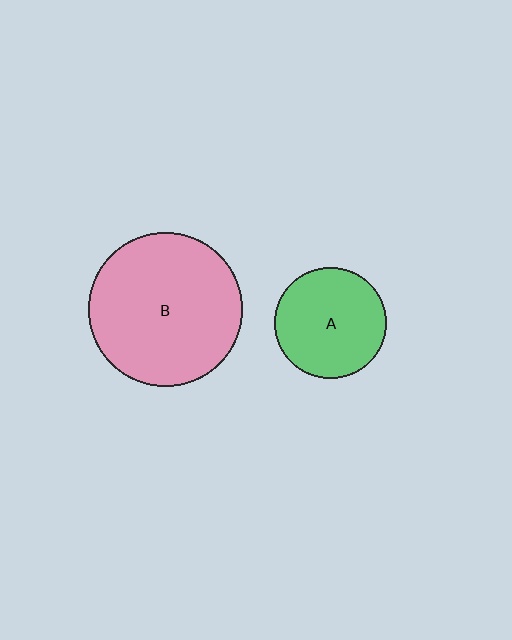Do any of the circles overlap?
No, none of the circles overlap.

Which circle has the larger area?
Circle B (pink).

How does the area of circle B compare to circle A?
Approximately 1.9 times.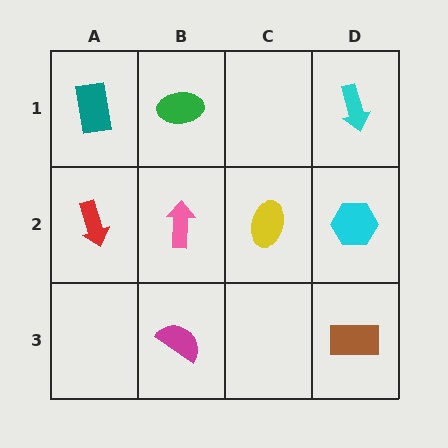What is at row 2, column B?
A pink arrow.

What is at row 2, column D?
A cyan hexagon.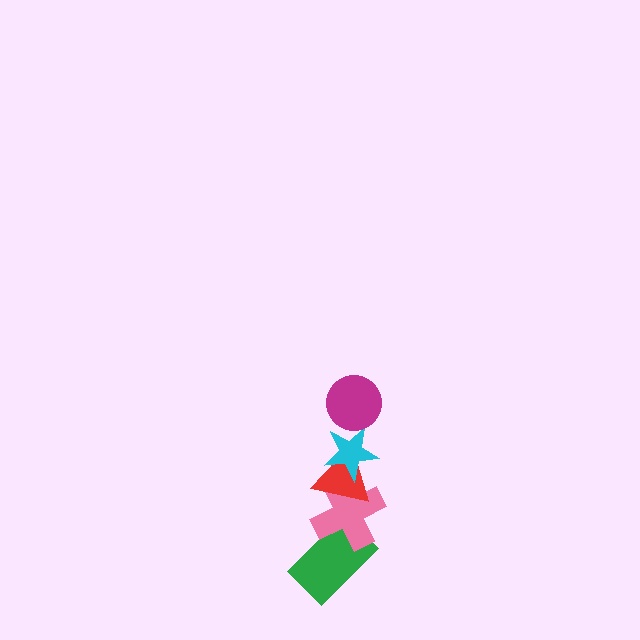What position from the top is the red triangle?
The red triangle is 3rd from the top.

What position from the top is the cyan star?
The cyan star is 2nd from the top.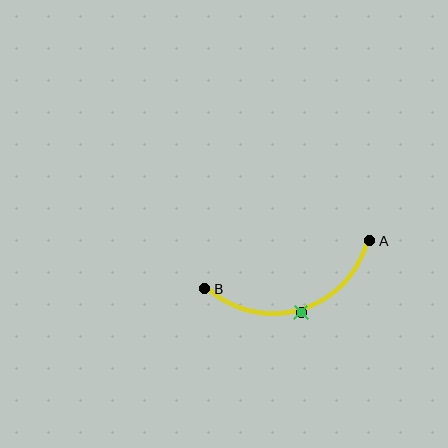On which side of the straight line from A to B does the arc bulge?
The arc bulges below the straight line connecting A and B.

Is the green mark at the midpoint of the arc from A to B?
Yes. The green mark lies on the arc at equal arc-length from both A and B — it is the arc midpoint.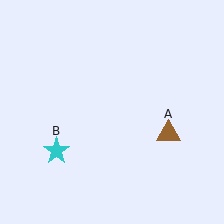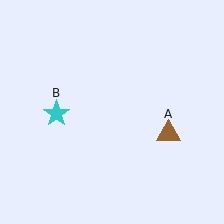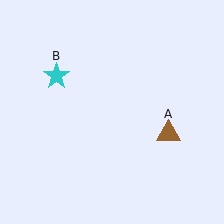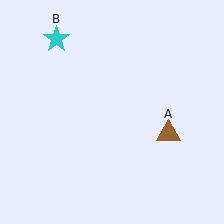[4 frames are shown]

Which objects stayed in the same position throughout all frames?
Brown triangle (object A) remained stationary.